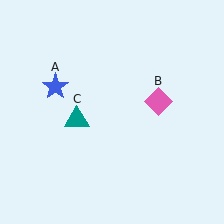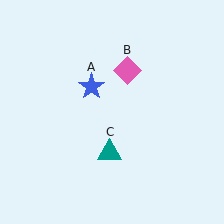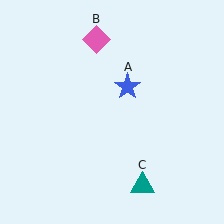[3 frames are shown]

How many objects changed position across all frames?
3 objects changed position: blue star (object A), pink diamond (object B), teal triangle (object C).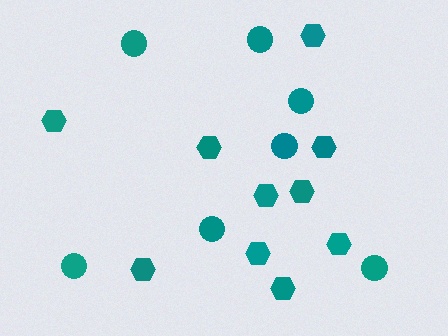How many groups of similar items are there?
There are 2 groups: one group of circles (7) and one group of hexagons (10).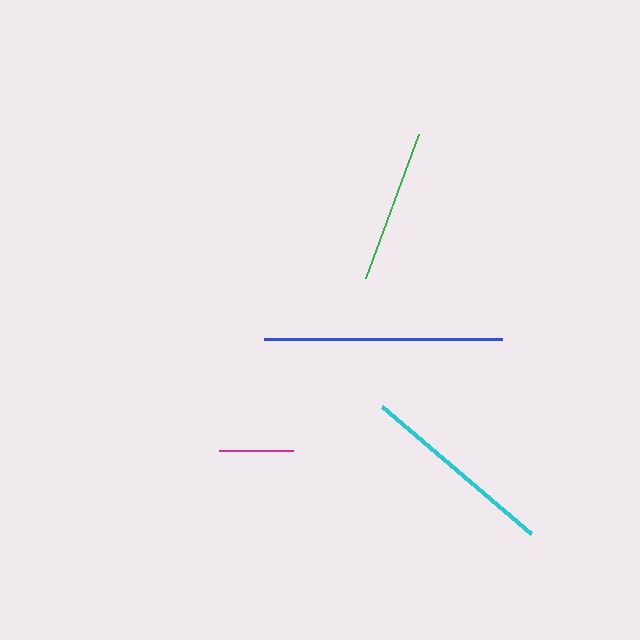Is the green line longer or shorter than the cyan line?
The cyan line is longer than the green line.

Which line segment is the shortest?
The magenta line is the shortest at approximately 74 pixels.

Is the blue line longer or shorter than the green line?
The blue line is longer than the green line.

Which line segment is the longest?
The blue line is the longest at approximately 238 pixels.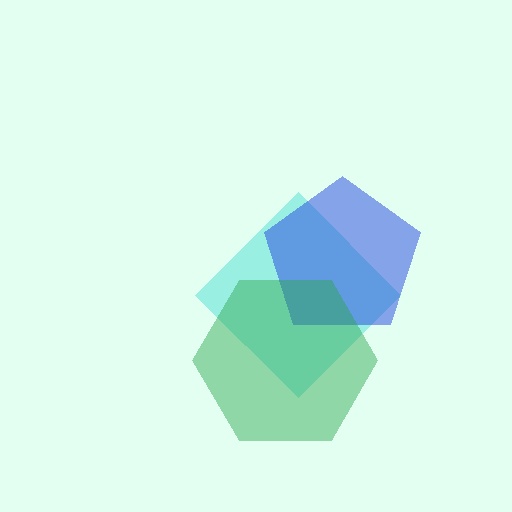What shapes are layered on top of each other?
The layered shapes are: a cyan diamond, a blue pentagon, a green hexagon.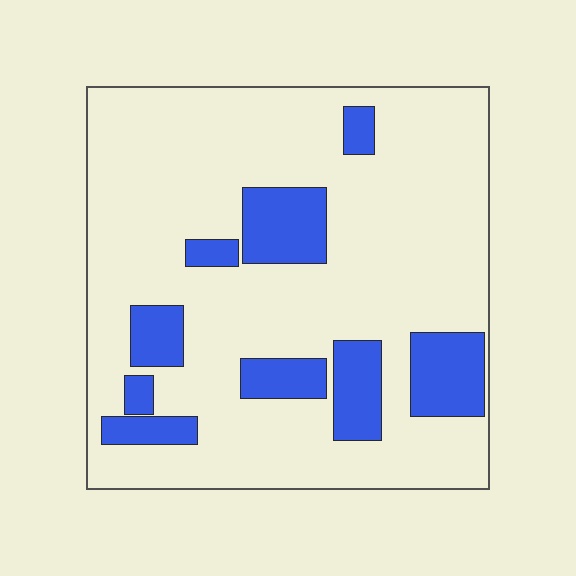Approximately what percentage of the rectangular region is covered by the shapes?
Approximately 20%.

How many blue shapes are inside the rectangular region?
9.